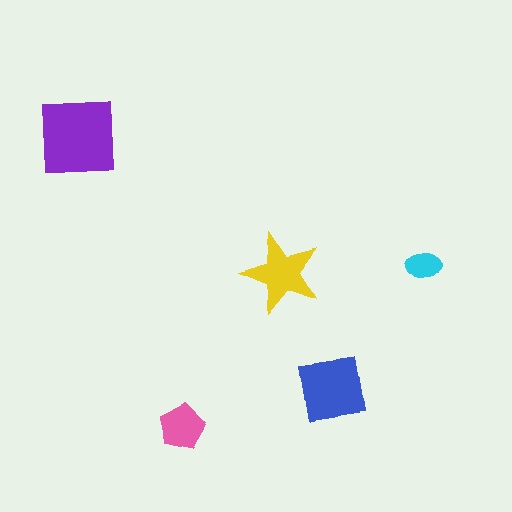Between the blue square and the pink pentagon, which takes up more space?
The blue square.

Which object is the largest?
The purple square.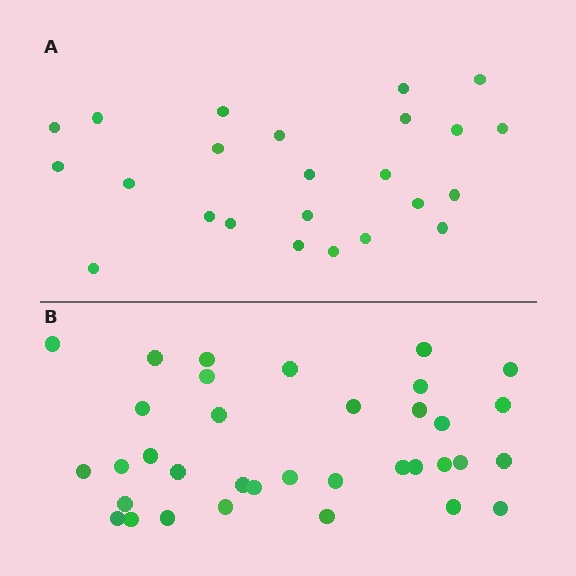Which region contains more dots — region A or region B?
Region B (the bottom region) has more dots.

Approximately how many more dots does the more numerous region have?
Region B has roughly 12 or so more dots than region A.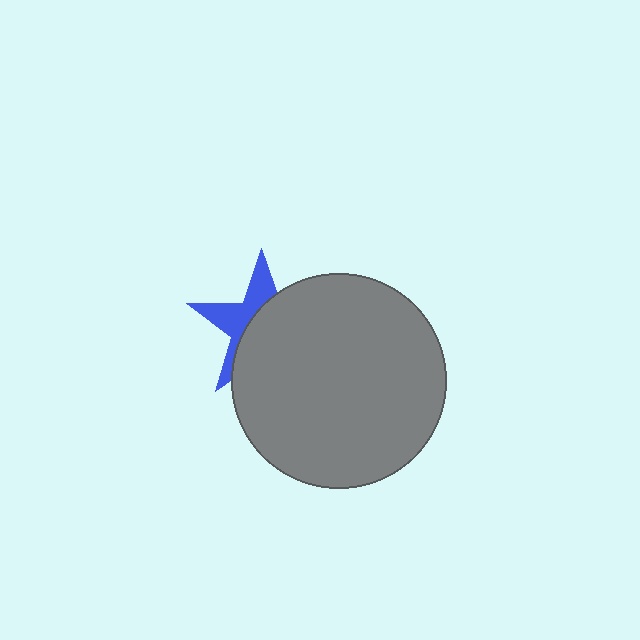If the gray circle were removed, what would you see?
You would see the complete blue star.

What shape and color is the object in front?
The object in front is a gray circle.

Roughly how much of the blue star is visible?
A small part of it is visible (roughly 39%).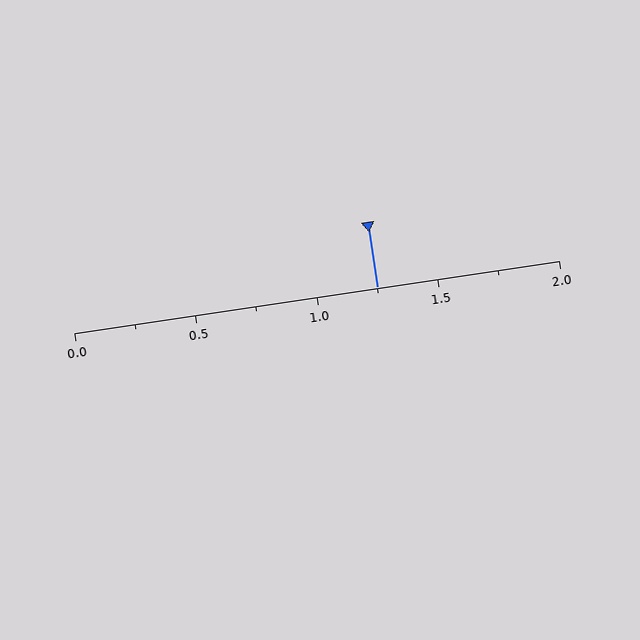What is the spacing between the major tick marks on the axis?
The major ticks are spaced 0.5 apart.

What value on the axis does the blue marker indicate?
The marker indicates approximately 1.25.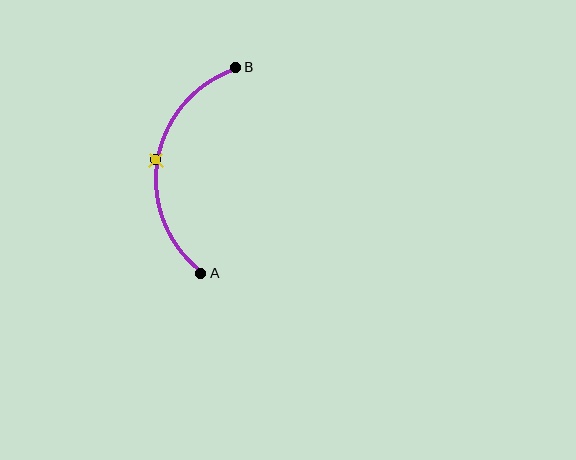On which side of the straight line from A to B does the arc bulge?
The arc bulges to the left of the straight line connecting A and B.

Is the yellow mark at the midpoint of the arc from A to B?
Yes. The yellow mark lies on the arc at equal arc-length from both A and B — it is the arc midpoint.